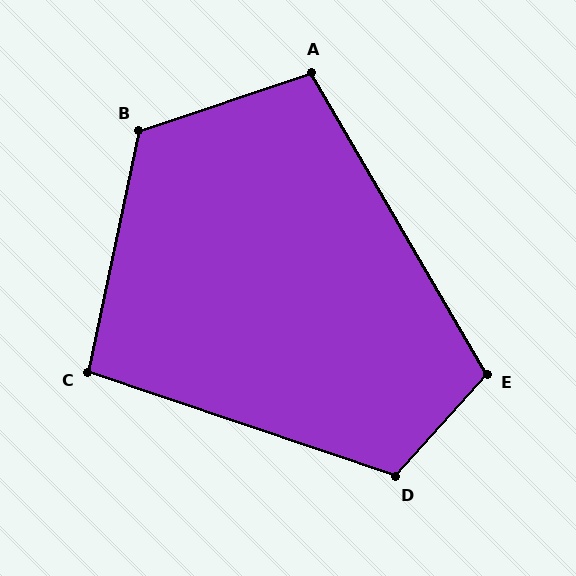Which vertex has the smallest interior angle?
C, at approximately 97 degrees.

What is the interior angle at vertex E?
Approximately 108 degrees (obtuse).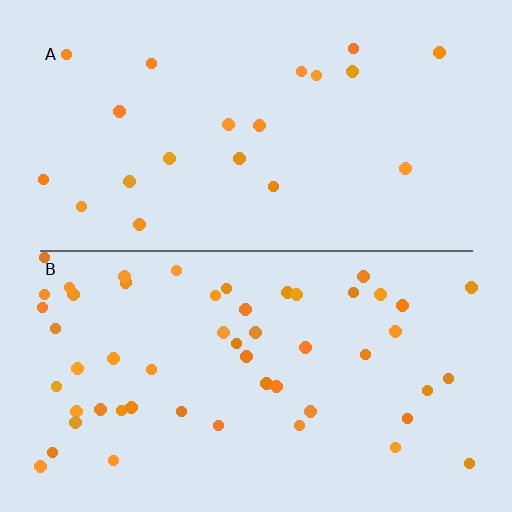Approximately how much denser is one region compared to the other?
Approximately 2.6× — region B over region A.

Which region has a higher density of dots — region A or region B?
B (the bottom).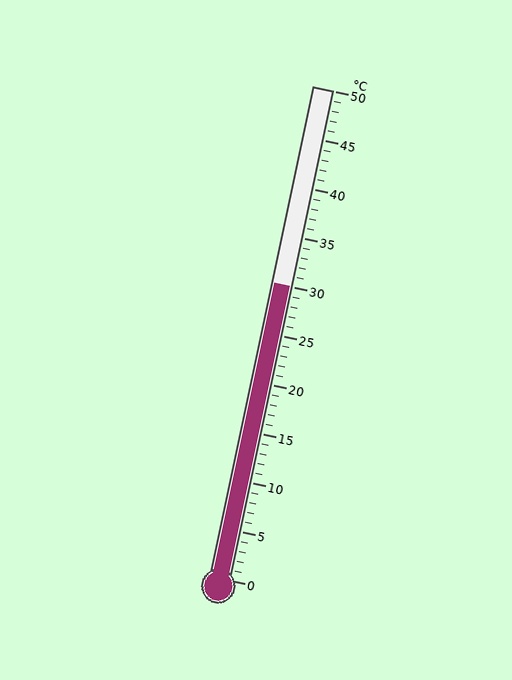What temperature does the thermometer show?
The thermometer shows approximately 30°C.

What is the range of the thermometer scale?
The thermometer scale ranges from 0°C to 50°C.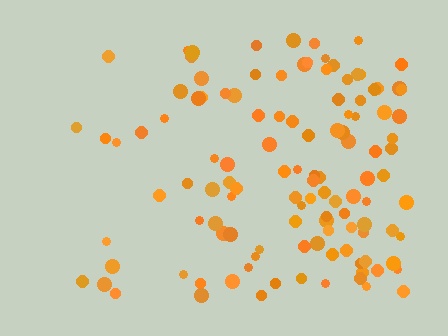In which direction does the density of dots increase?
From left to right, with the right side densest.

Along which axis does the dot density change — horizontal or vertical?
Horizontal.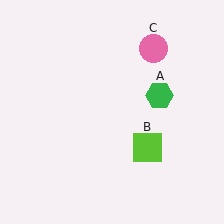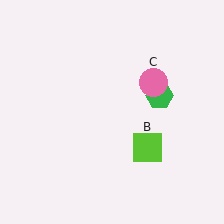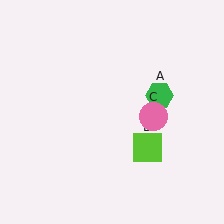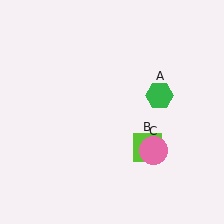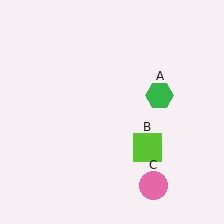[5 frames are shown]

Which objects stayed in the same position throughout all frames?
Green hexagon (object A) and lime square (object B) remained stationary.